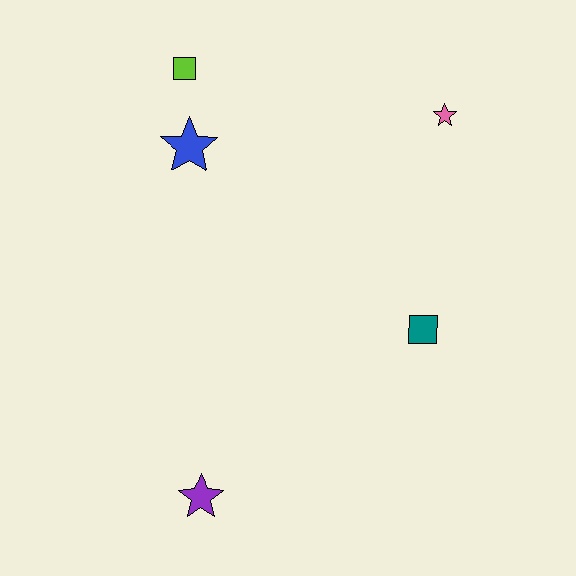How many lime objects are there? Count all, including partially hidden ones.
There is 1 lime object.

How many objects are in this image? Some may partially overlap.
There are 5 objects.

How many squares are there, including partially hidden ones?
There are 2 squares.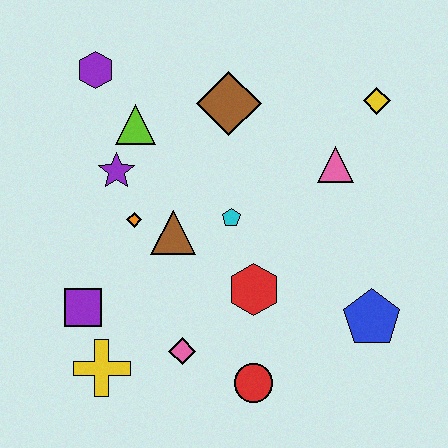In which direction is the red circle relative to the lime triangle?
The red circle is below the lime triangle.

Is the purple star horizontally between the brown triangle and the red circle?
No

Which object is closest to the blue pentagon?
The red hexagon is closest to the blue pentagon.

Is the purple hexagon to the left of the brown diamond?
Yes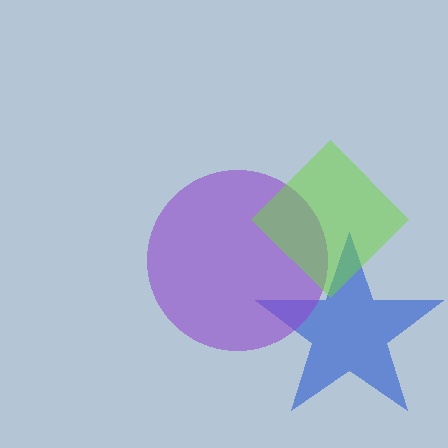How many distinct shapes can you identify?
There are 3 distinct shapes: a blue star, a purple circle, a lime diamond.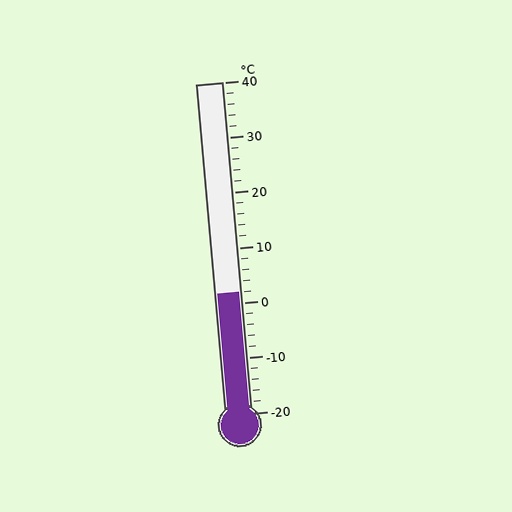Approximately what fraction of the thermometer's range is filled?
The thermometer is filled to approximately 35% of its range.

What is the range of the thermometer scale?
The thermometer scale ranges from -20°C to 40°C.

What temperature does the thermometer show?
The thermometer shows approximately 2°C.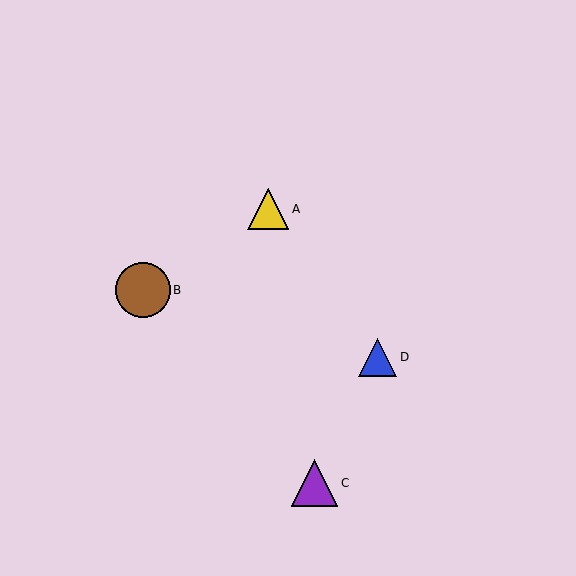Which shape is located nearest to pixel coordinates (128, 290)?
The brown circle (labeled B) at (143, 290) is nearest to that location.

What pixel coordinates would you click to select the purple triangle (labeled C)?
Click at (315, 483) to select the purple triangle C.